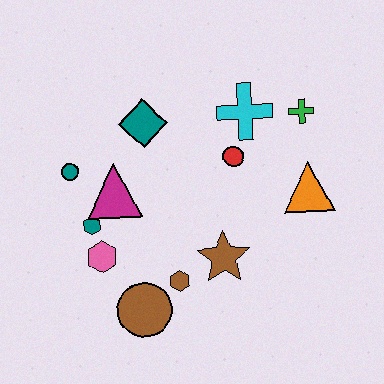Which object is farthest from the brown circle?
The green cross is farthest from the brown circle.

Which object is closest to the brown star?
The brown hexagon is closest to the brown star.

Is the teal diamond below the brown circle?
No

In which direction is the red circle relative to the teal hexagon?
The red circle is to the right of the teal hexagon.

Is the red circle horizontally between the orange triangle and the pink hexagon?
Yes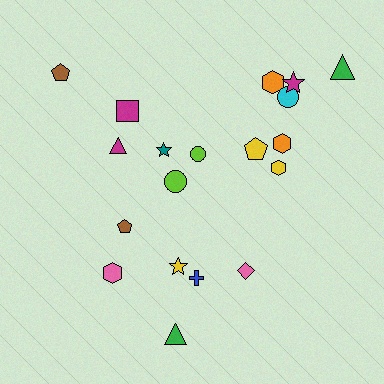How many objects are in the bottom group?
There are 7 objects.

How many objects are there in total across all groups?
There are 19 objects.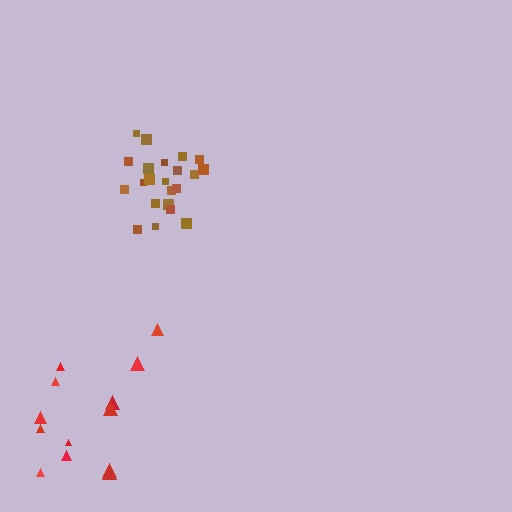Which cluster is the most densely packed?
Brown.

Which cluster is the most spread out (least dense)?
Red.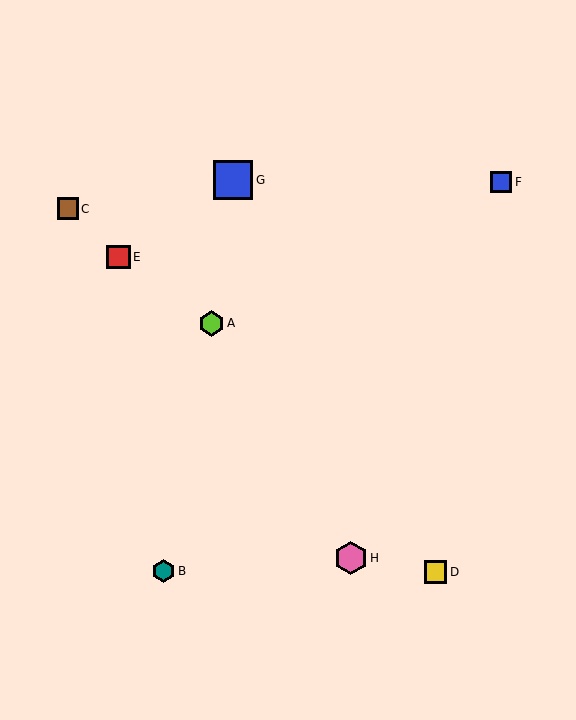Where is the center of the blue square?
The center of the blue square is at (233, 180).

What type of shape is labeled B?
Shape B is a teal hexagon.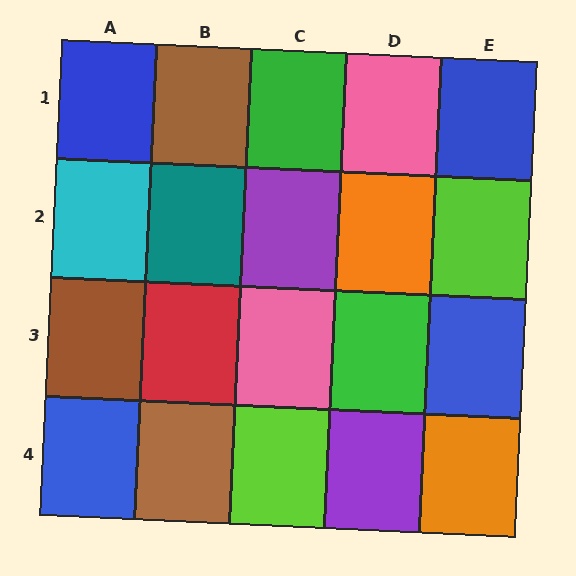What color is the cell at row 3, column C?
Pink.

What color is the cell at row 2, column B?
Teal.